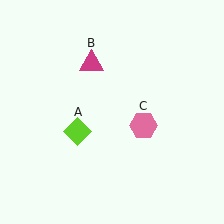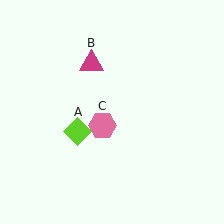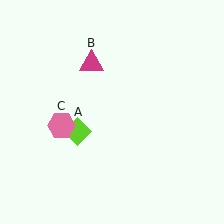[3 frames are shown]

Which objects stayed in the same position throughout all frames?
Lime diamond (object A) and magenta triangle (object B) remained stationary.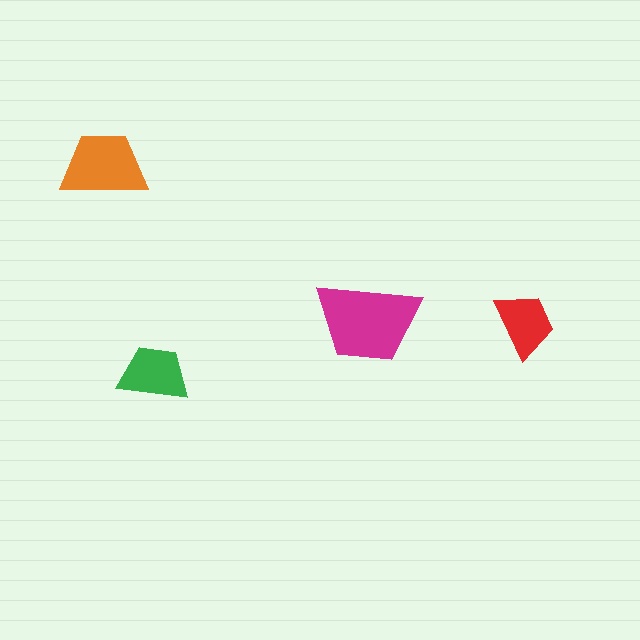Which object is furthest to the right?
The red trapezoid is rightmost.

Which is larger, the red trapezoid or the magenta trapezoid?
The magenta one.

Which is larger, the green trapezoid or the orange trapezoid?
The orange one.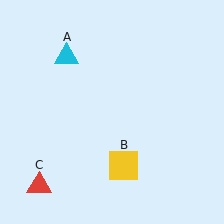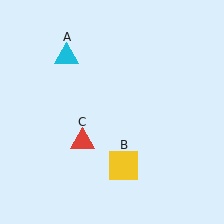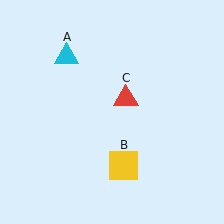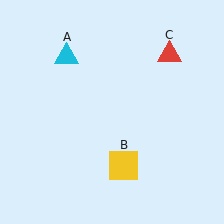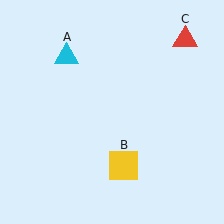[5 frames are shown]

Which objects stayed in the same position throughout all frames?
Cyan triangle (object A) and yellow square (object B) remained stationary.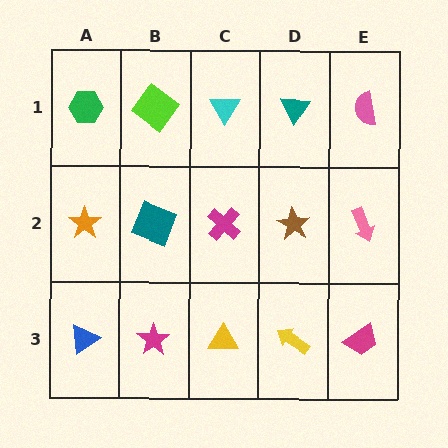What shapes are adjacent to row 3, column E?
A pink arrow (row 2, column E), a yellow arrow (row 3, column D).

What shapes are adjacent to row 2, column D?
A teal triangle (row 1, column D), a yellow arrow (row 3, column D), a magenta cross (row 2, column C), a pink arrow (row 2, column E).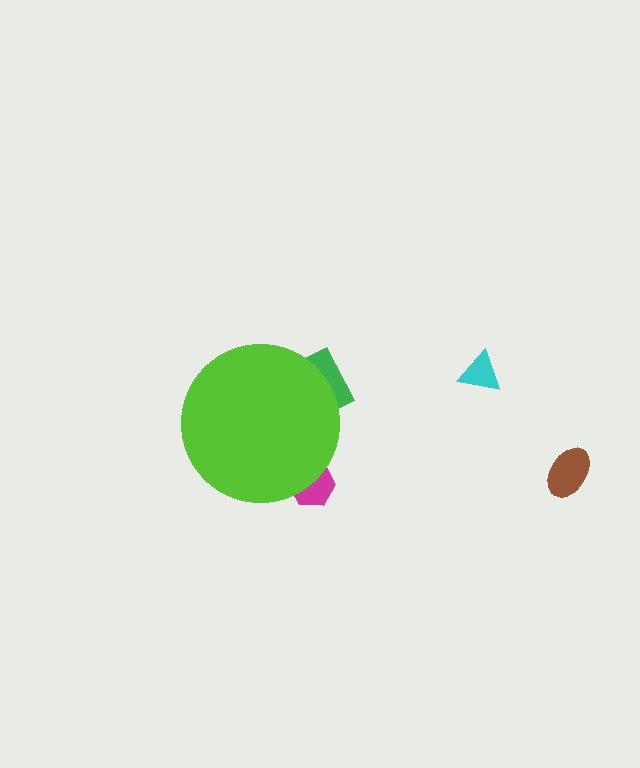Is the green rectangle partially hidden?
Yes, the green rectangle is partially hidden behind the lime circle.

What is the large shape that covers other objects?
A lime circle.